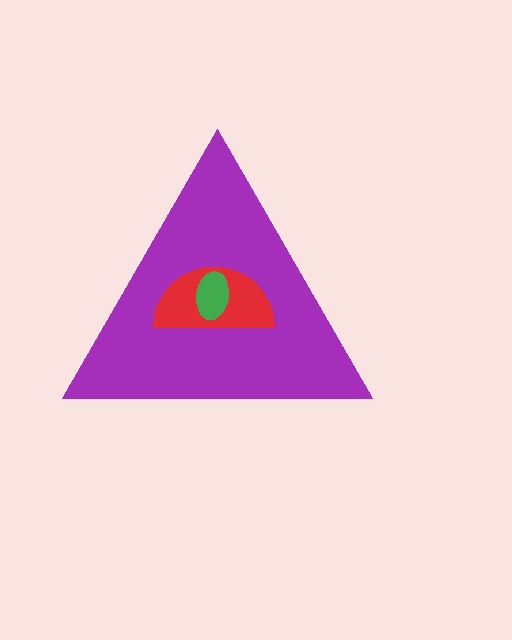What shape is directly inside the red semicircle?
The green ellipse.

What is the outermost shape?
The purple triangle.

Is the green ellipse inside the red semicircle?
Yes.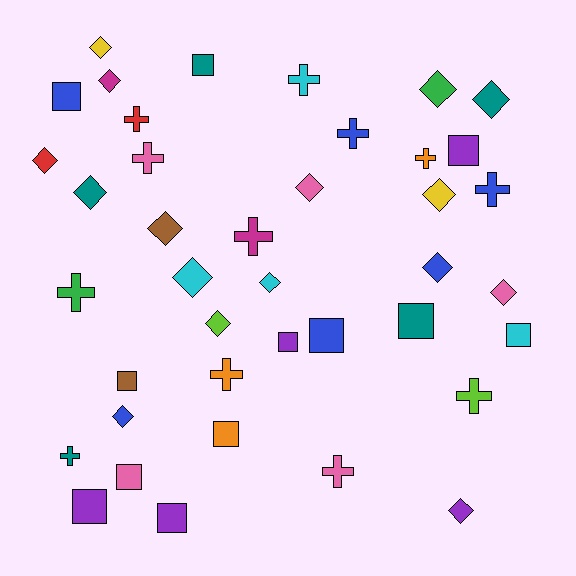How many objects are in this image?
There are 40 objects.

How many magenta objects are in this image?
There are 2 magenta objects.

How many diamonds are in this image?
There are 16 diamonds.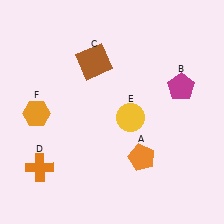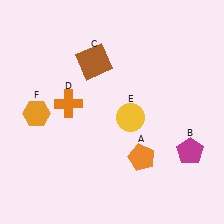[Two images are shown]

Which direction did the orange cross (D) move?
The orange cross (D) moved up.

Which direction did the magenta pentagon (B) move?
The magenta pentagon (B) moved down.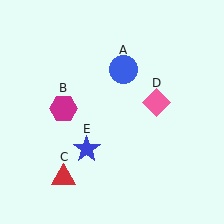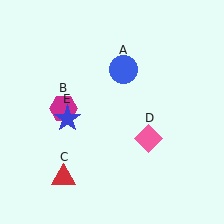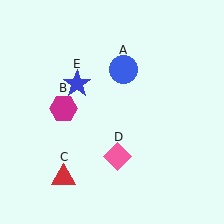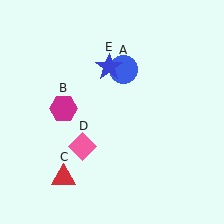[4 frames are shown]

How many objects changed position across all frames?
2 objects changed position: pink diamond (object D), blue star (object E).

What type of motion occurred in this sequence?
The pink diamond (object D), blue star (object E) rotated clockwise around the center of the scene.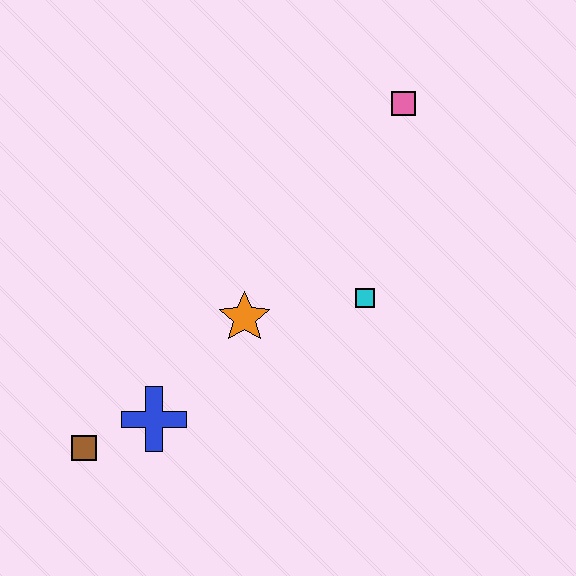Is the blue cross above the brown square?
Yes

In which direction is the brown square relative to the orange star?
The brown square is to the left of the orange star.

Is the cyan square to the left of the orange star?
No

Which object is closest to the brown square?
The blue cross is closest to the brown square.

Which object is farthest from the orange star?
The pink square is farthest from the orange star.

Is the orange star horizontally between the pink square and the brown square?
Yes